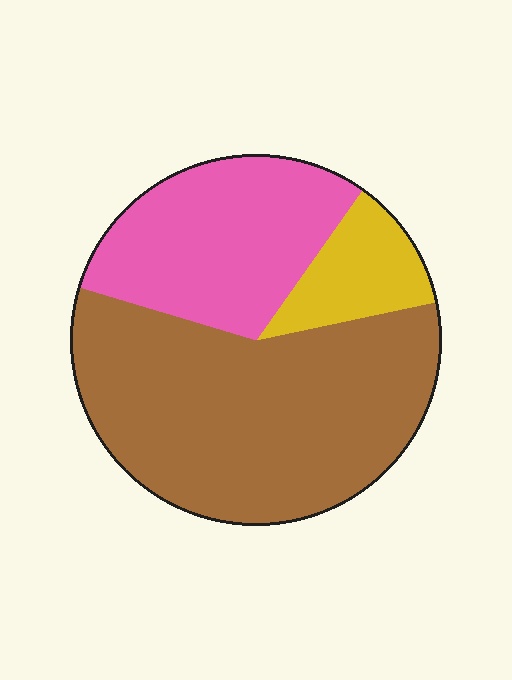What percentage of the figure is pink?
Pink takes up about one third (1/3) of the figure.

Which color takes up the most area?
Brown, at roughly 60%.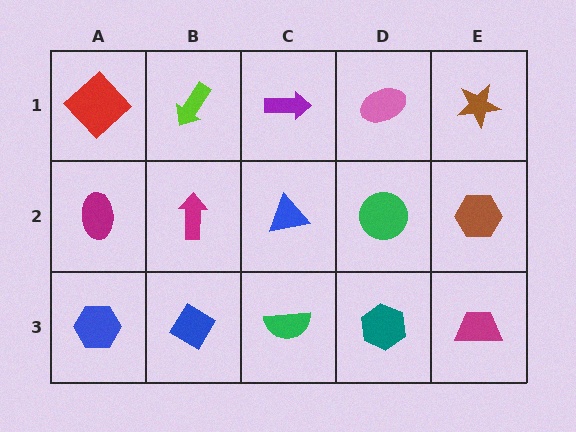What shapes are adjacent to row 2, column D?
A pink ellipse (row 1, column D), a teal hexagon (row 3, column D), a blue triangle (row 2, column C), a brown hexagon (row 2, column E).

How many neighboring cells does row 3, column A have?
2.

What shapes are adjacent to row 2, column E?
A brown star (row 1, column E), a magenta trapezoid (row 3, column E), a green circle (row 2, column D).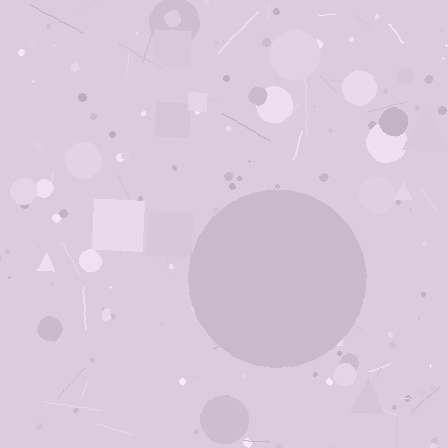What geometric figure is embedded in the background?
A circle is embedded in the background.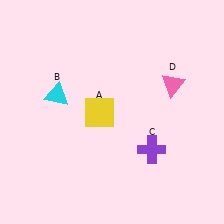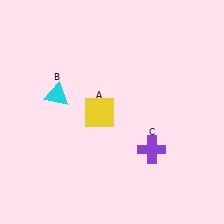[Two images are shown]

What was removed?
The pink triangle (D) was removed in Image 2.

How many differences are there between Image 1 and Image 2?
There is 1 difference between the two images.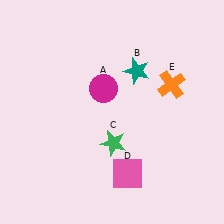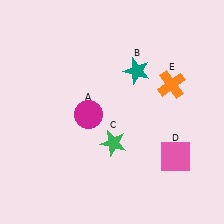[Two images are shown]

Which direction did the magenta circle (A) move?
The magenta circle (A) moved down.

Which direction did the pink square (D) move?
The pink square (D) moved right.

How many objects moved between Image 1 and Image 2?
2 objects moved between the two images.